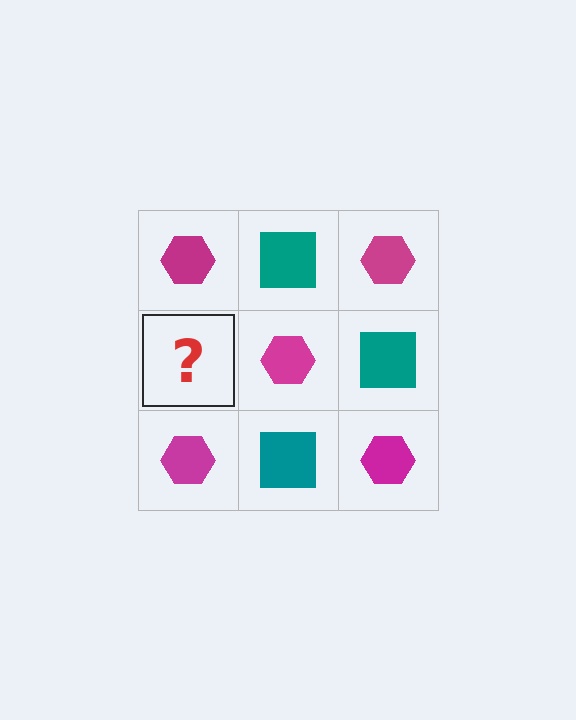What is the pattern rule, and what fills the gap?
The rule is that it alternates magenta hexagon and teal square in a checkerboard pattern. The gap should be filled with a teal square.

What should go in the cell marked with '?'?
The missing cell should contain a teal square.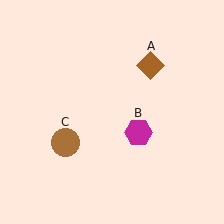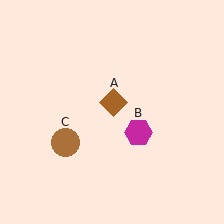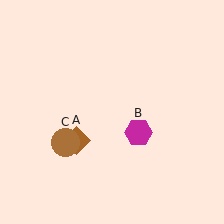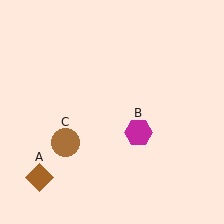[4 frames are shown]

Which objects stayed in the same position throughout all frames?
Magenta hexagon (object B) and brown circle (object C) remained stationary.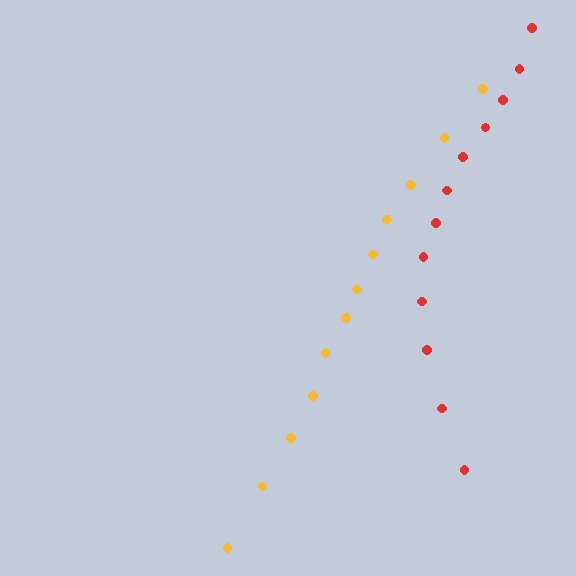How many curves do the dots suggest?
There are 2 distinct paths.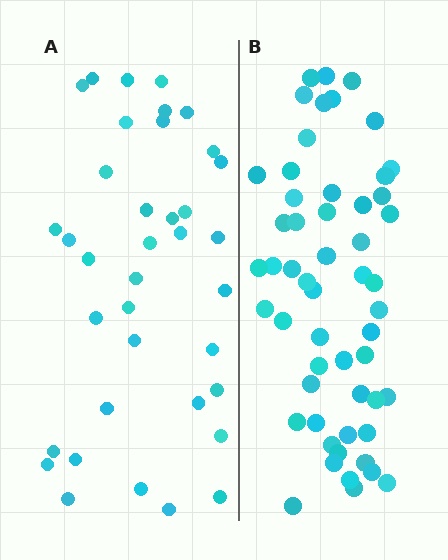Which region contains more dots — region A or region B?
Region B (the right region) has more dots.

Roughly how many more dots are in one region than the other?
Region B has approximately 15 more dots than region A.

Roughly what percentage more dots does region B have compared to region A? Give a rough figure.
About 45% more.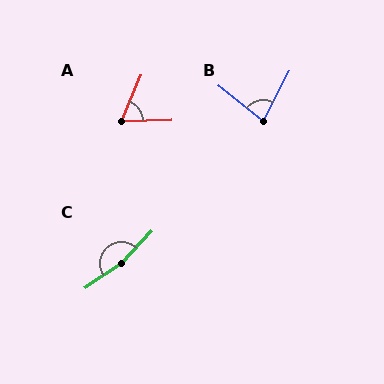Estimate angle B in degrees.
Approximately 79 degrees.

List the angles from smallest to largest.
A (66°), B (79°), C (167°).